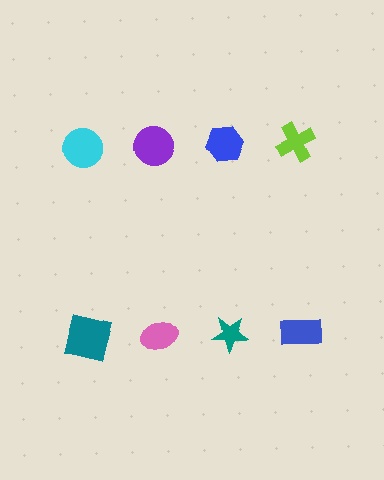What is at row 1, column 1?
A cyan circle.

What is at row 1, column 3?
A blue hexagon.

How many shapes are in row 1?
4 shapes.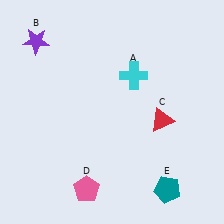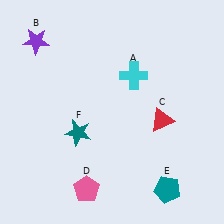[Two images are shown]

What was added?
A teal star (F) was added in Image 2.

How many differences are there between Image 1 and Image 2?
There is 1 difference between the two images.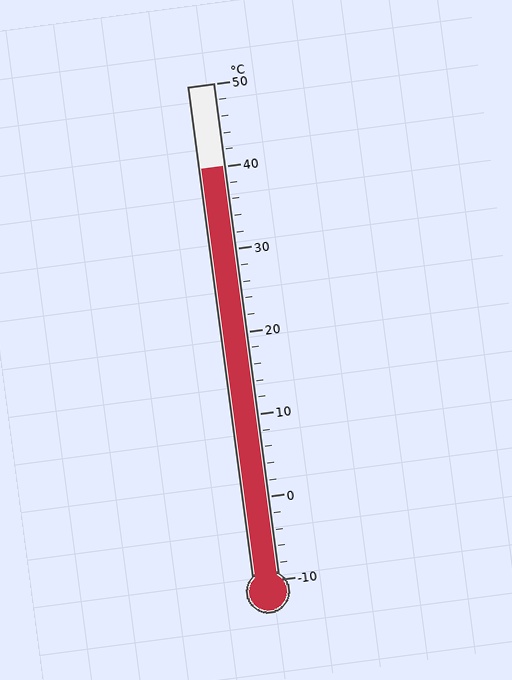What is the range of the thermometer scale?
The thermometer scale ranges from -10°C to 50°C.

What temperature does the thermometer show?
The thermometer shows approximately 40°C.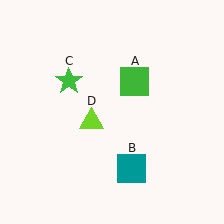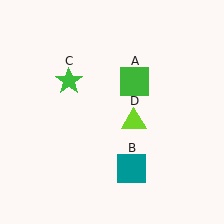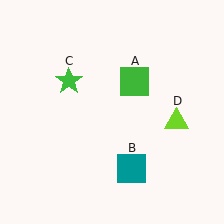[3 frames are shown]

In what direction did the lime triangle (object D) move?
The lime triangle (object D) moved right.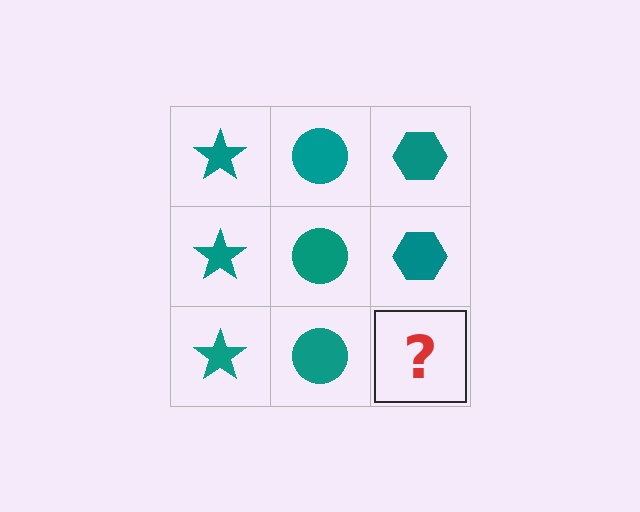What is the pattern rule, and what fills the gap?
The rule is that each column has a consistent shape. The gap should be filled with a teal hexagon.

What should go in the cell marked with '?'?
The missing cell should contain a teal hexagon.